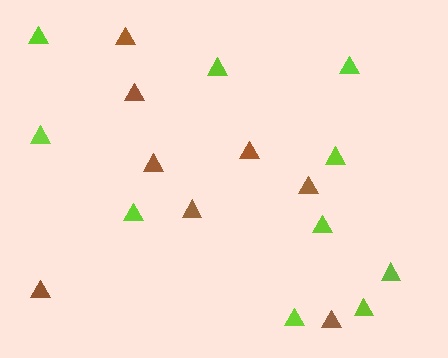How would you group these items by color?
There are 2 groups: one group of brown triangles (8) and one group of lime triangles (10).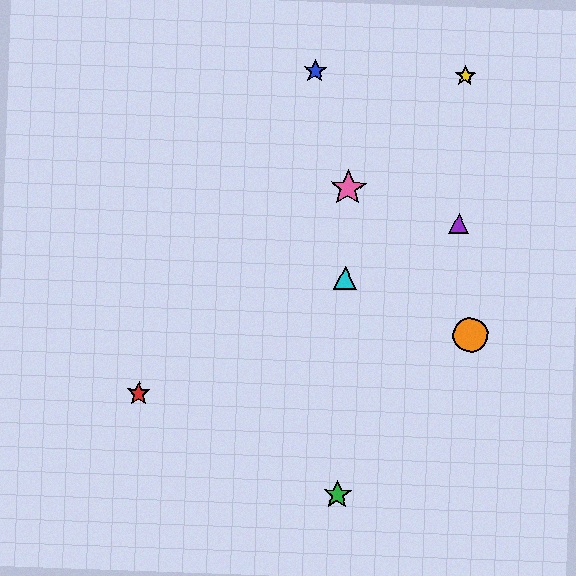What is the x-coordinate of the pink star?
The pink star is at x≈348.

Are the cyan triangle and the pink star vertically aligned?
Yes, both are at x≈345.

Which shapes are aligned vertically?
The green star, the cyan triangle, the pink star are aligned vertically.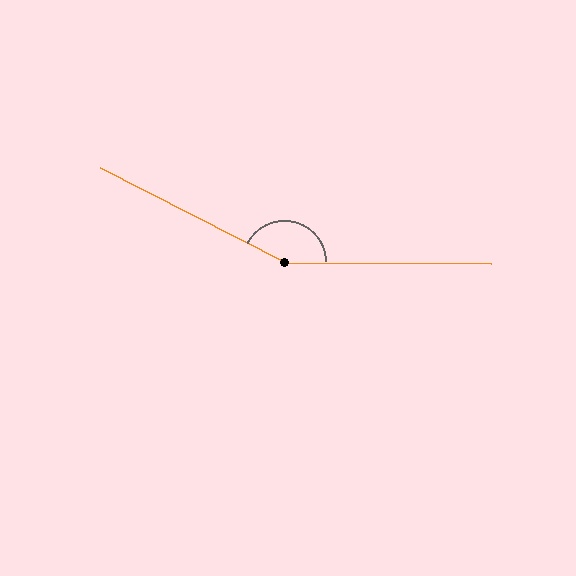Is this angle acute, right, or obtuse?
It is obtuse.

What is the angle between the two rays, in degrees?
Approximately 154 degrees.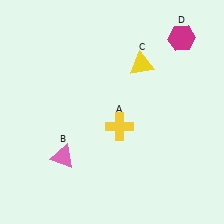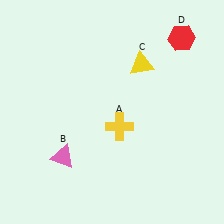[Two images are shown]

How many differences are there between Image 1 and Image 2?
There is 1 difference between the two images.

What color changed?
The hexagon (D) changed from magenta in Image 1 to red in Image 2.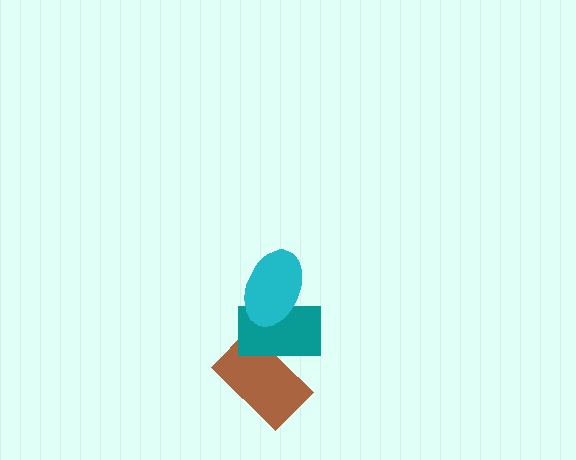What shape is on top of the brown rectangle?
The teal rectangle is on top of the brown rectangle.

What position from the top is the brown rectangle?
The brown rectangle is 3rd from the top.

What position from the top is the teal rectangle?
The teal rectangle is 2nd from the top.